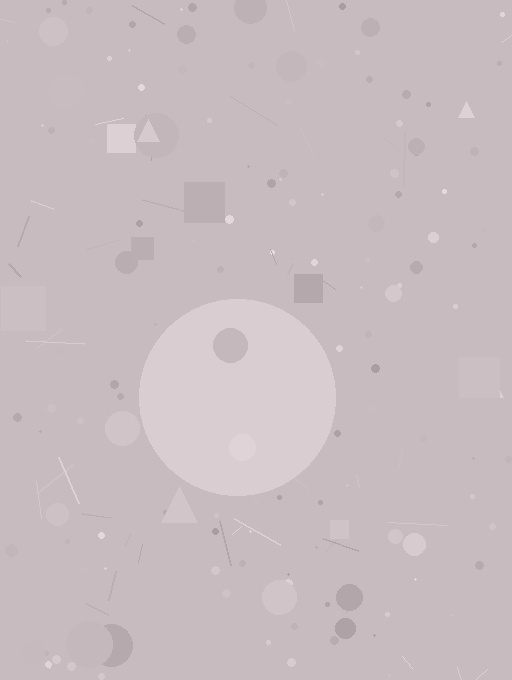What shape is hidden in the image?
A circle is hidden in the image.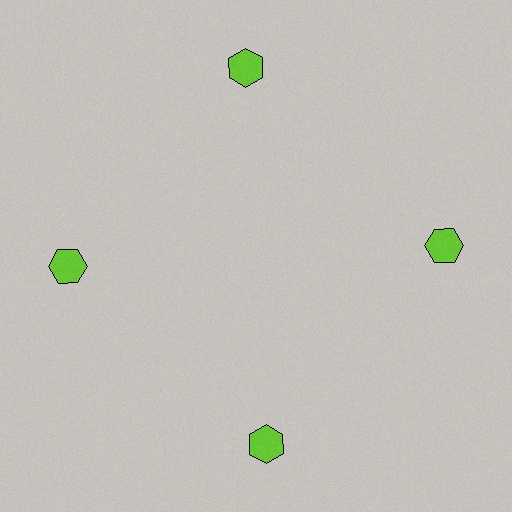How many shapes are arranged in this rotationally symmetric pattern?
There are 4 shapes, arranged in 4 groups of 1.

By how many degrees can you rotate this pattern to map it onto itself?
The pattern maps onto itself every 90 degrees of rotation.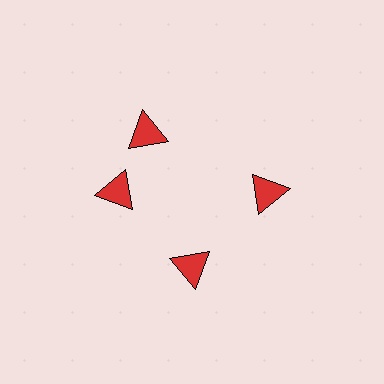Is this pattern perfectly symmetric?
No. The 4 red triangles are arranged in a ring, but one element near the 12 o'clock position is rotated out of alignment along the ring, breaking the 4-fold rotational symmetry.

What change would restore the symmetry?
The symmetry would be restored by rotating it back into even spacing with its neighbors so that all 4 triangles sit at equal angles and equal distance from the center.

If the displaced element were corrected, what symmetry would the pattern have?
It would have 4-fold rotational symmetry — the pattern would map onto itself every 90 degrees.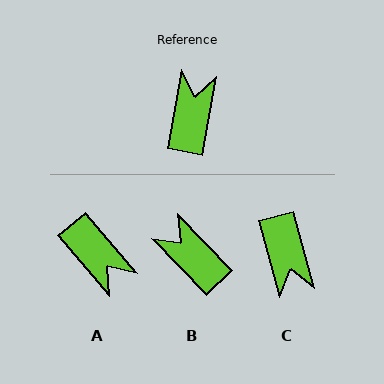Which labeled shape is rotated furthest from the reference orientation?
C, about 155 degrees away.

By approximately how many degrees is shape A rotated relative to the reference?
Approximately 129 degrees clockwise.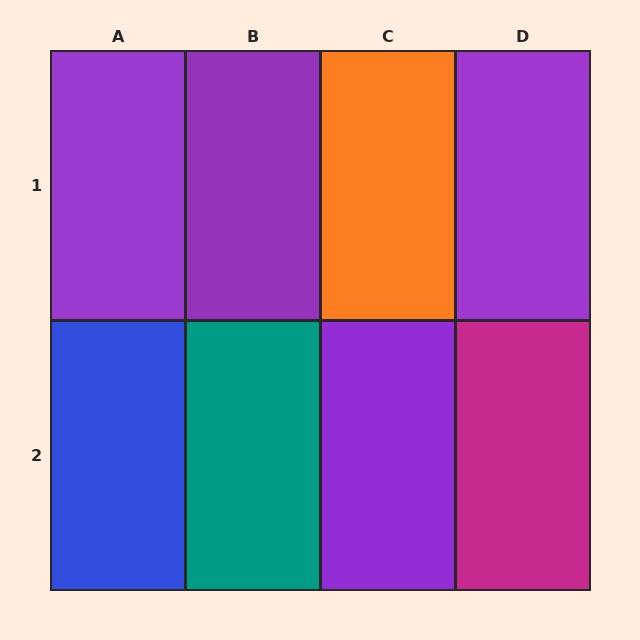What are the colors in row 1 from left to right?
Purple, purple, orange, purple.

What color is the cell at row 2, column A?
Blue.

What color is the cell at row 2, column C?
Purple.